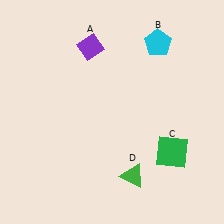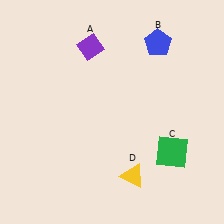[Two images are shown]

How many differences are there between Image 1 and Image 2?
There are 2 differences between the two images.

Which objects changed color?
B changed from cyan to blue. D changed from green to yellow.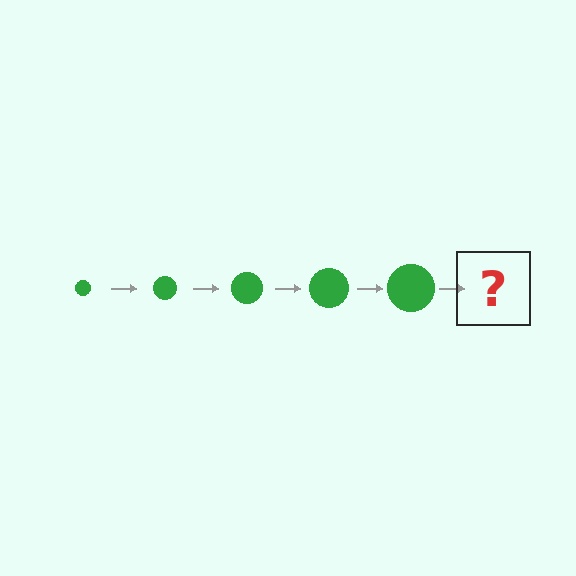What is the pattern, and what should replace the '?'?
The pattern is that the circle gets progressively larger each step. The '?' should be a green circle, larger than the previous one.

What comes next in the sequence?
The next element should be a green circle, larger than the previous one.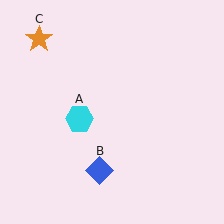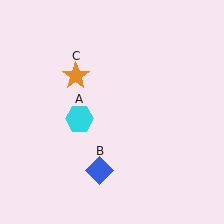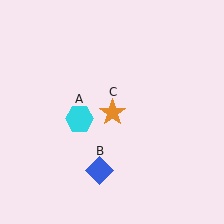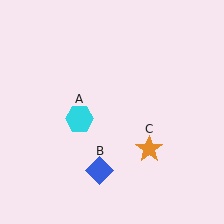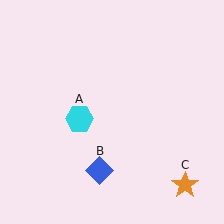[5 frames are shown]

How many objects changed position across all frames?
1 object changed position: orange star (object C).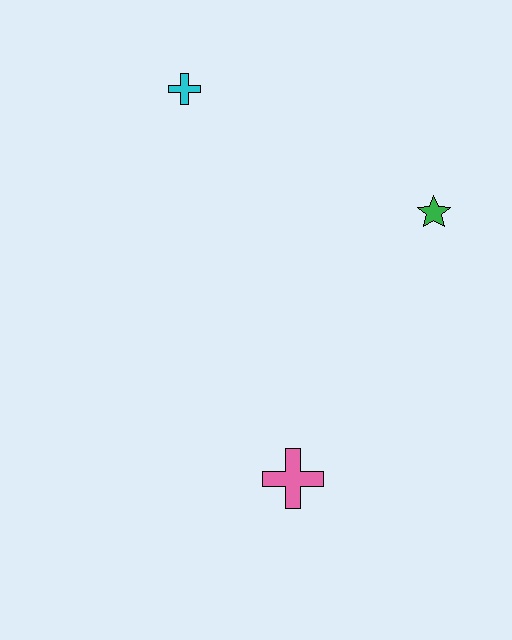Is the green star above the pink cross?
Yes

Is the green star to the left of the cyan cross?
No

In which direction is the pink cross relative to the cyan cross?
The pink cross is below the cyan cross.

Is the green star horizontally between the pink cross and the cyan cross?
No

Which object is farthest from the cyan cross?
The pink cross is farthest from the cyan cross.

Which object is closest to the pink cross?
The green star is closest to the pink cross.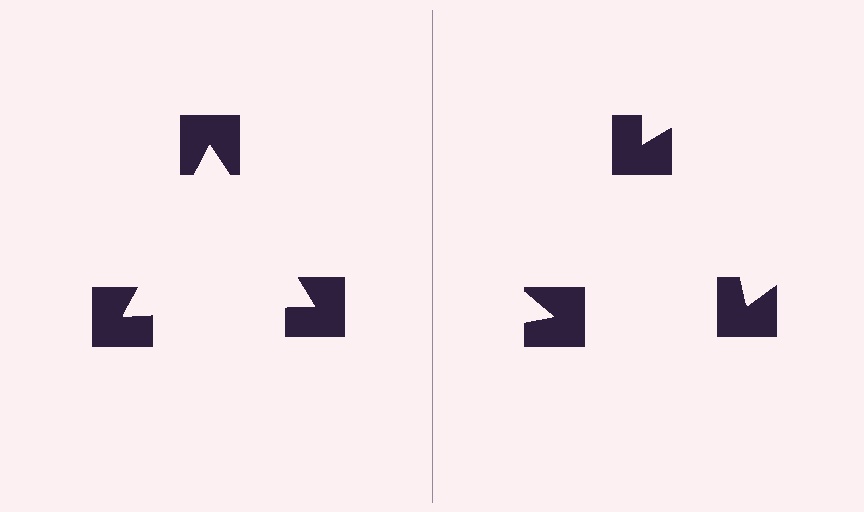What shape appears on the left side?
An illusory triangle.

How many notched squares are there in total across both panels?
6 — 3 on each side.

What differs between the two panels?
The notched squares are positioned identically on both sides; only the wedge orientations differ. On the left they align to a triangle; on the right they are misaligned.